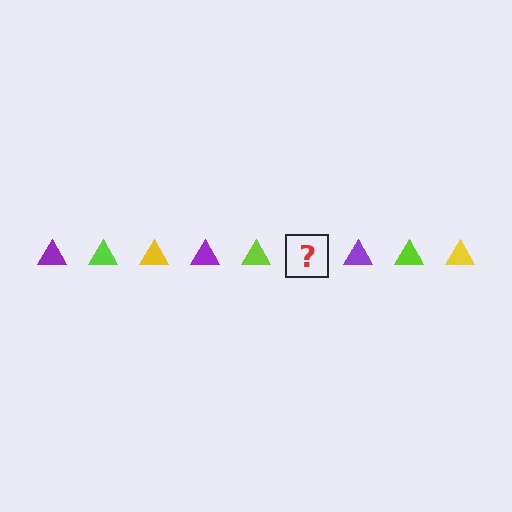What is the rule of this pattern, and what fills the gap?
The rule is that the pattern cycles through purple, lime, yellow triangles. The gap should be filled with a yellow triangle.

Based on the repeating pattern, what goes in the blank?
The blank should be a yellow triangle.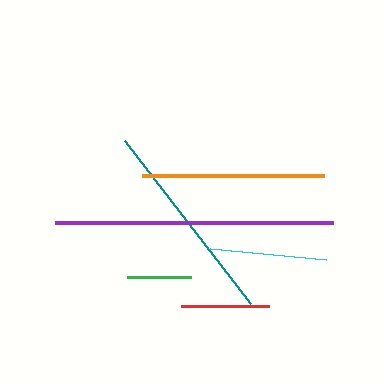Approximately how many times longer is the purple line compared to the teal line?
The purple line is approximately 1.3 times the length of the teal line.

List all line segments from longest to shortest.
From longest to shortest: purple, teal, orange, cyan, red, green.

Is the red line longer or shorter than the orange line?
The orange line is longer than the red line.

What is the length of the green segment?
The green segment is approximately 64 pixels long.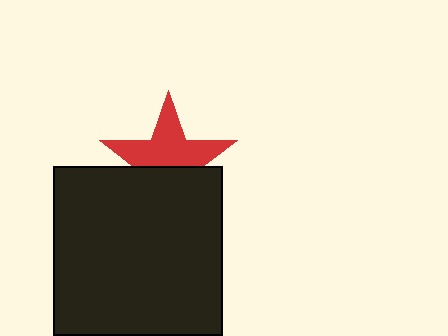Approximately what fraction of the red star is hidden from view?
Roughly 43% of the red star is hidden behind the black square.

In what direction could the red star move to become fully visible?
The red star could move up. That would shift it out from behind the black square entirely.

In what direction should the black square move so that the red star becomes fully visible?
The black square should move down. That is the shortest direction to clear the overlap and leave the red star fully visible.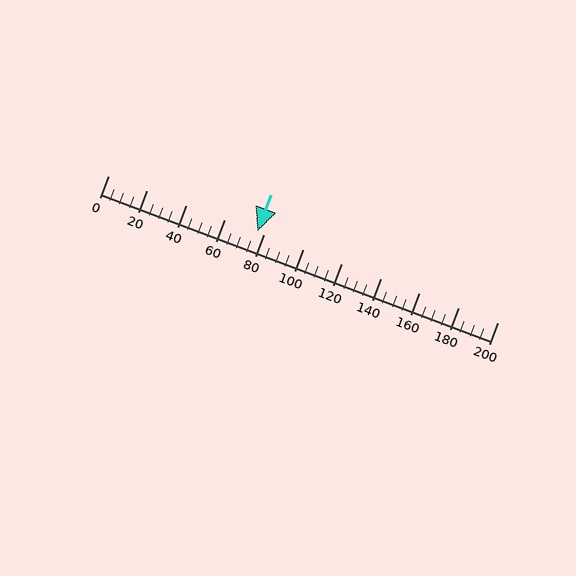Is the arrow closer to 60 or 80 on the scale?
The arrow is closer to 80.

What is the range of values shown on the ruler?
The ruler shows values from 0 to 200.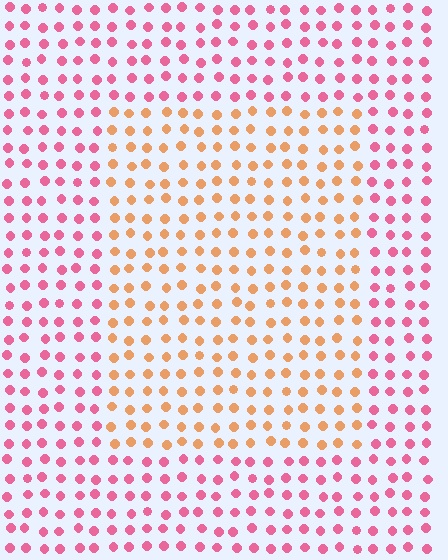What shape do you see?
I see a rectangle.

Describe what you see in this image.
The image is filled with small pink elements in a uniform arrangement. A rectangle-shaped region is visible where the elements are tinted to a slightly different hue, forming a subtle color boundary.